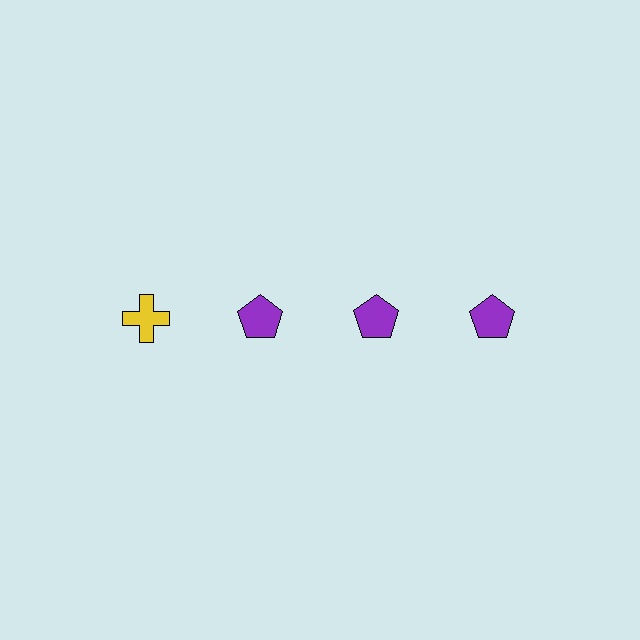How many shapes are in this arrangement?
There are 4 shapes arranged in a grid pattern.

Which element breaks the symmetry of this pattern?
The yellow cross in the top row, leftmost column breaks the symmetry. All other shapes are purple pentagons.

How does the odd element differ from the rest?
It differs in both color (yellow instead of purple) and shape (cross instead of pentagon).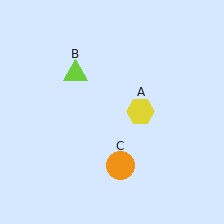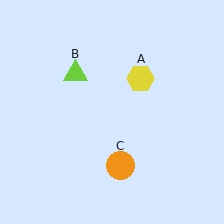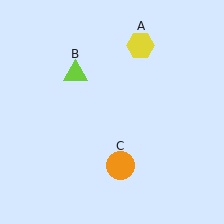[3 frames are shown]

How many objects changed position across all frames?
1 object changed position: yellow hexagon (object A).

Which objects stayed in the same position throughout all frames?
Lime triangle (object B) and orange circle (object C) remained stationary.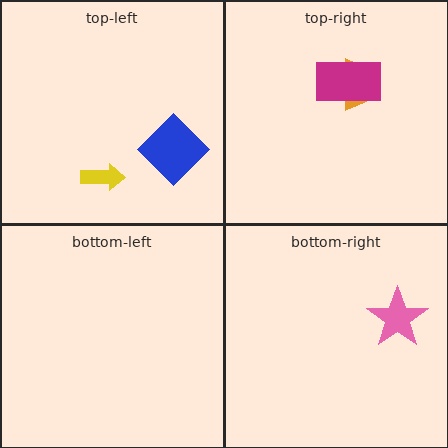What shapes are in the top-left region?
The yellow arrow, the blue diamond.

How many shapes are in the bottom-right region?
1.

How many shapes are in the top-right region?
2.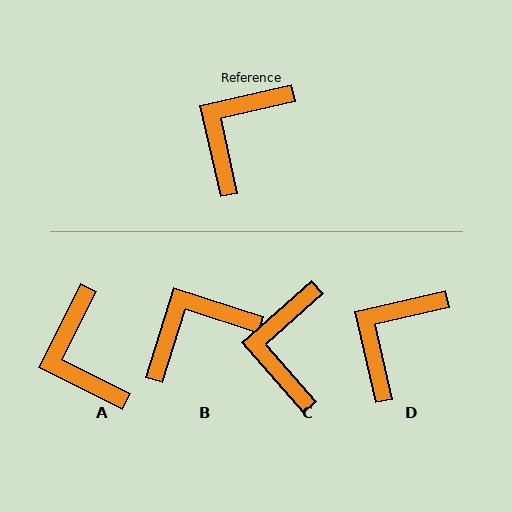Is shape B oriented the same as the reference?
No, it is off by about 30 degrees.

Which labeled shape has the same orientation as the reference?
D.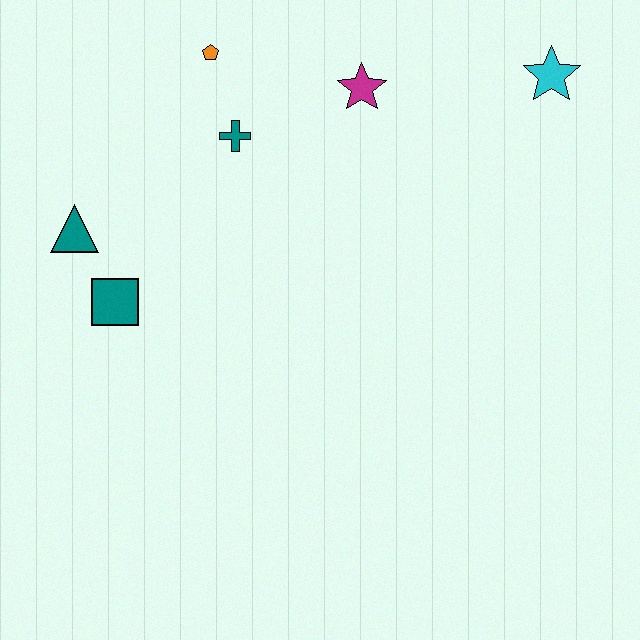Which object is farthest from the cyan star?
The teal triangle is farthest from the cyan star.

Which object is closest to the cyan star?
The magenta star is closest to the cyan star.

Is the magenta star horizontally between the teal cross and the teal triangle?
No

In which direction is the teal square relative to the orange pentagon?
The teal square is below the orange pentagon.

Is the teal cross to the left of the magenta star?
Yes